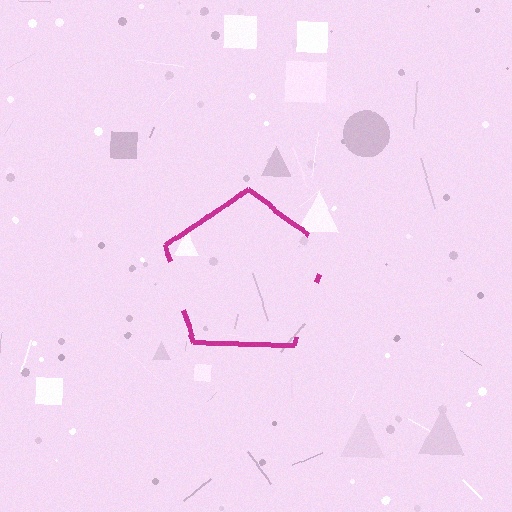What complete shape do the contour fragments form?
The contour fragments form a pentagon.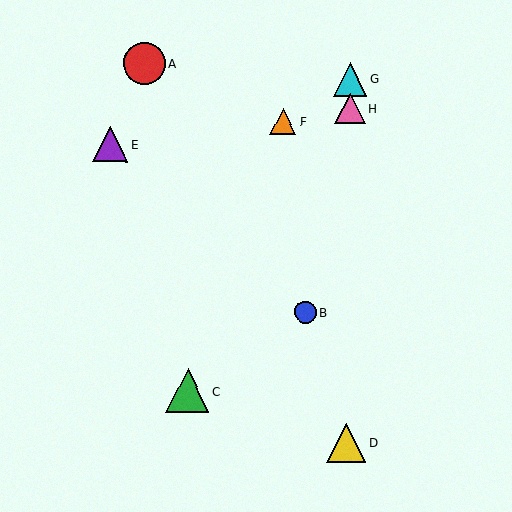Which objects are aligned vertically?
Objects D, G, H are aligned vertically.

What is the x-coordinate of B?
Object B is at x≈306.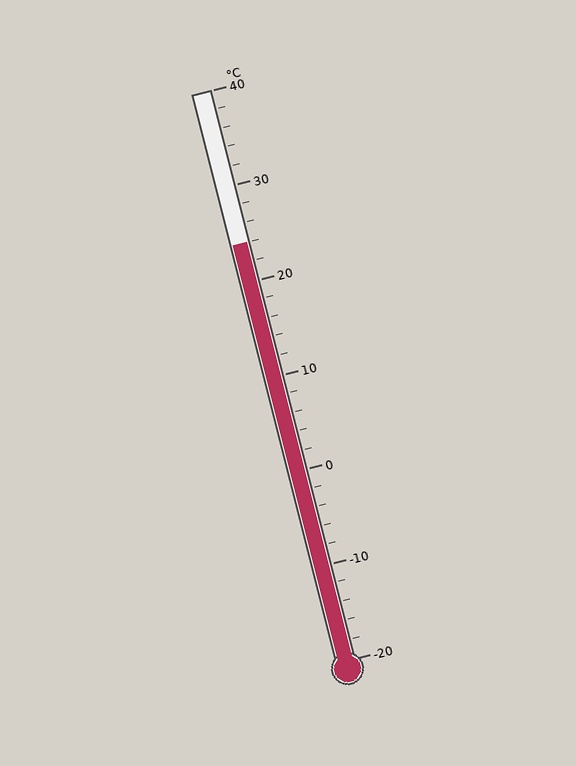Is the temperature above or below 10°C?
The temperature is above 10°C.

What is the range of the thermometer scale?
The thermometer scale ranges from -20°C to 40°C.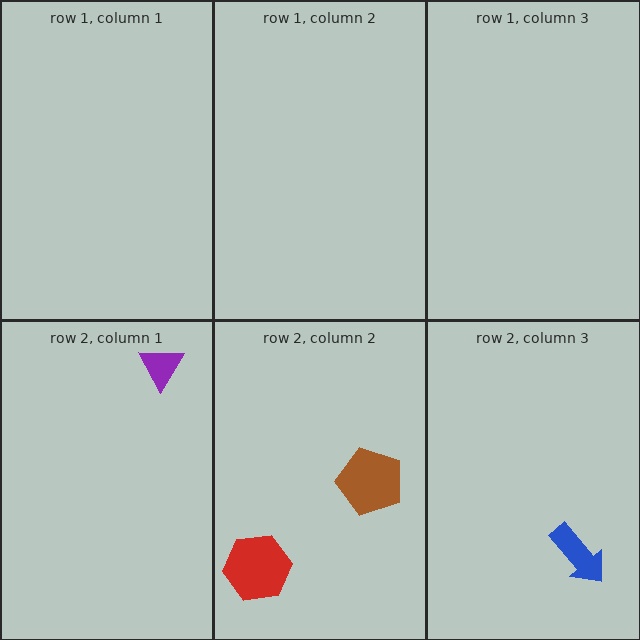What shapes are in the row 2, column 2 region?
The brown pentagon, the red hexagon.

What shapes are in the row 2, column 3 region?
The blue arrow.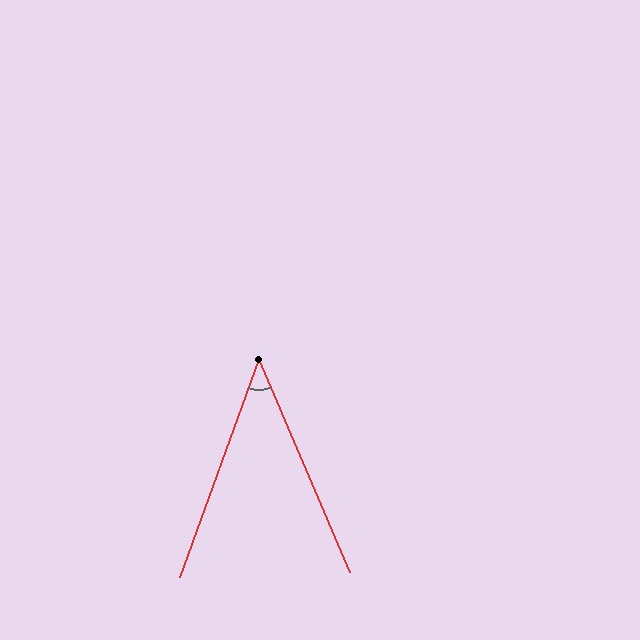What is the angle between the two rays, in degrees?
Approximately 43 degrees.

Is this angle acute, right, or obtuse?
It is acute.